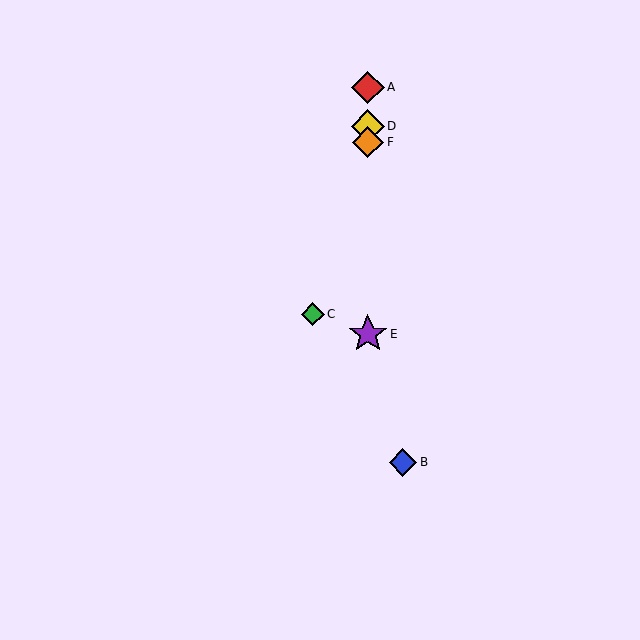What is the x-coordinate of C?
Object C is at x≈313.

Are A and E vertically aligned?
Yes, both are at x≈368.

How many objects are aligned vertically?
4 objects (A, D, E, F) are aligned vertically.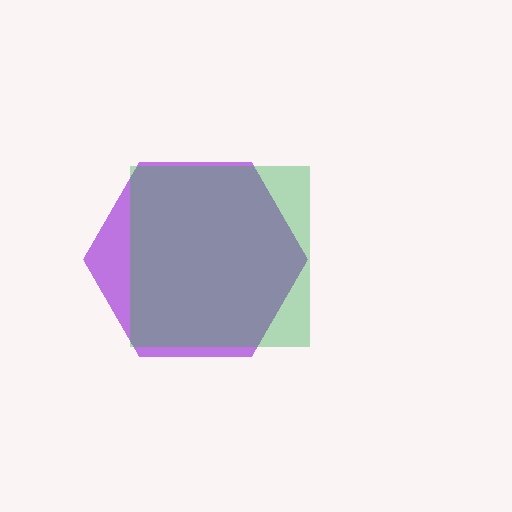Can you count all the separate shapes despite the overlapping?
Yes, there are 2 separate shapes.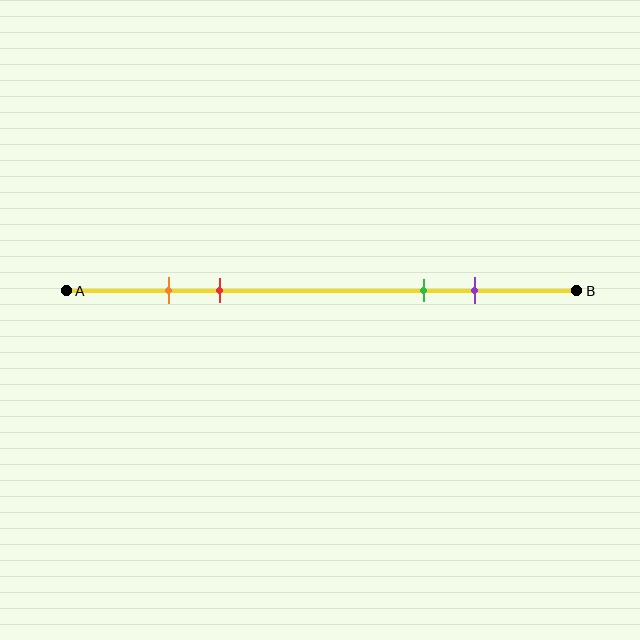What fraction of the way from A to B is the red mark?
The red mark is approximately 30% (0.3) of the way from A to B.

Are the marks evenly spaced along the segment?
No, the marks are not evenly spaced.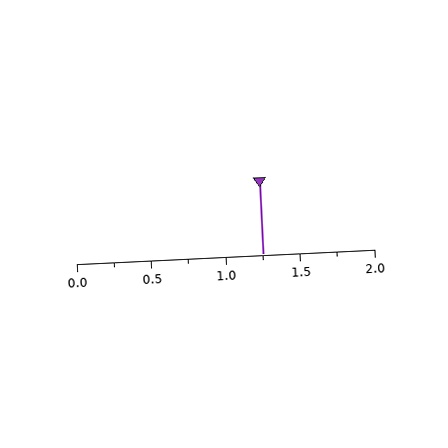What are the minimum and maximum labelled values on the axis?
The axis runs from 0.0 to 2.0.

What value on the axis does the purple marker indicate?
The marker indicates approximately 1.25.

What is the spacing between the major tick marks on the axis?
The major ticks are spaced 0.5 apart.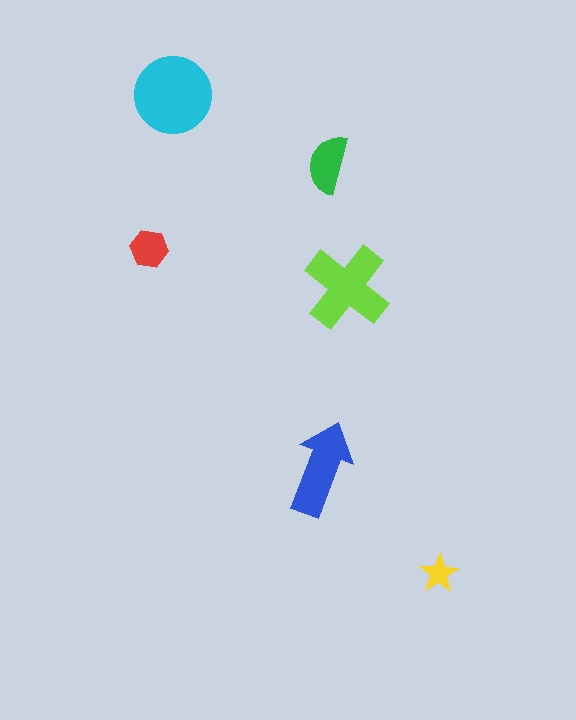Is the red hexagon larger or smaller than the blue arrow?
Smaller.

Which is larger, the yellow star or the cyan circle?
The cyan circle.